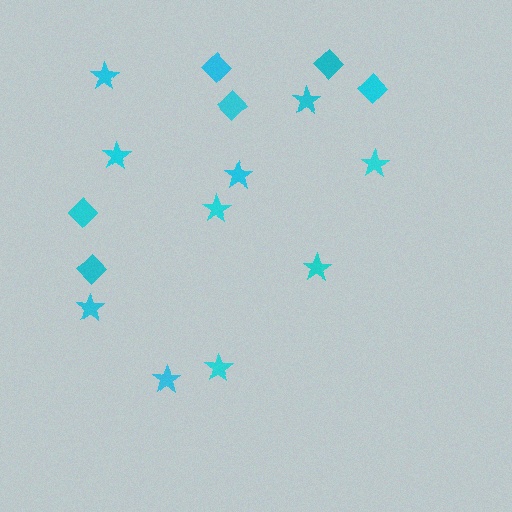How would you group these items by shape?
There are 2 groups: one group of diamonds (6) and one group of stars (10).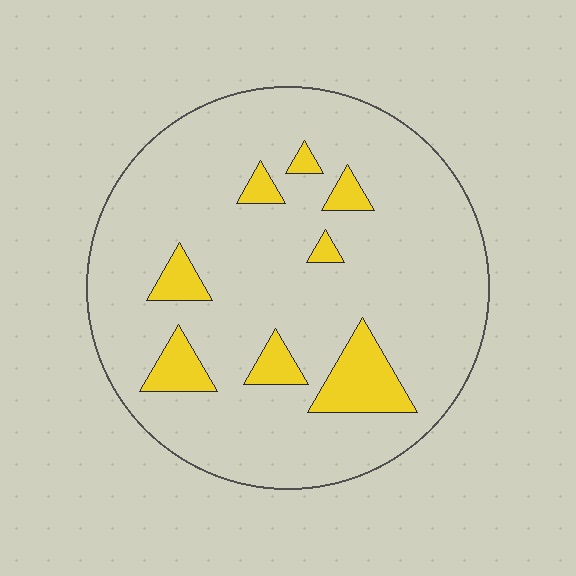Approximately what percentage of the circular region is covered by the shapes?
Approximately 10%.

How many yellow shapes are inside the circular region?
8.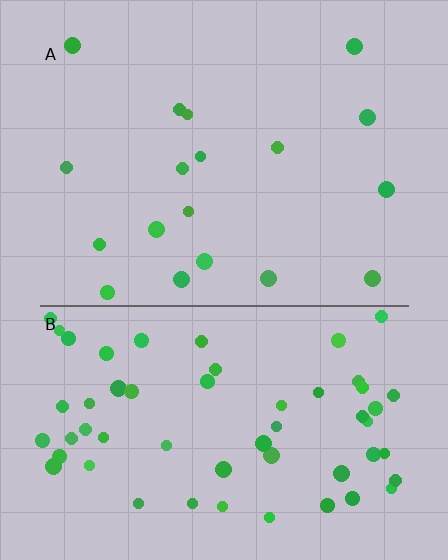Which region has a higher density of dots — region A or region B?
B (the bottom).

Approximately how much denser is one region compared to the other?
Approximately 3.1× — region B over region A.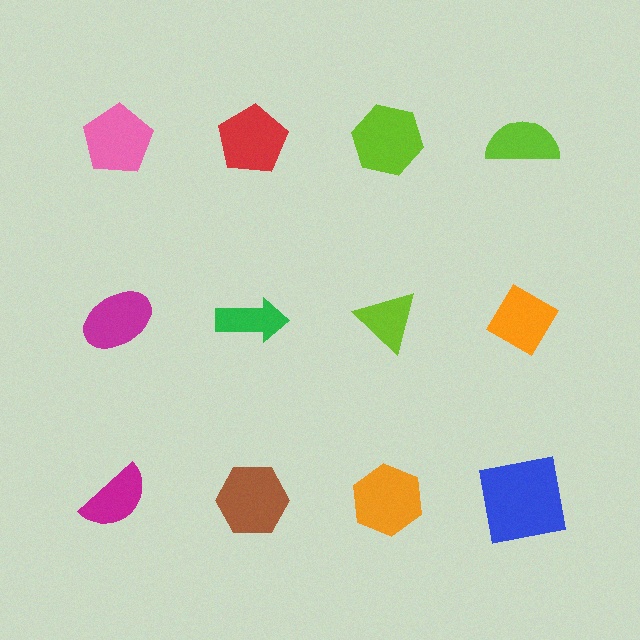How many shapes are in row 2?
4 shapes.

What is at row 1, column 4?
A lime semicircle.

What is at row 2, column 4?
An orange diamond.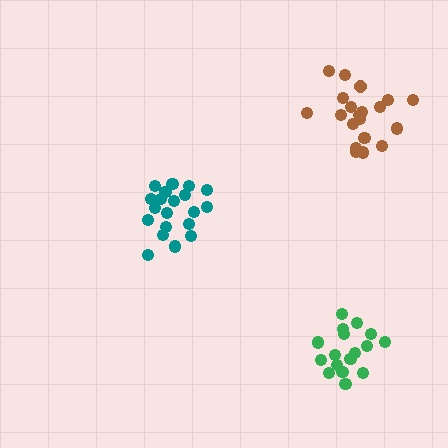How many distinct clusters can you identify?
There are 3 distinct clusters.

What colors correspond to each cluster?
The clusters are colored: teal, brown, green.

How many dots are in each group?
Group 1: 20 dots, Group 2: 20 dots, Group 3: 17 dots (57 total).